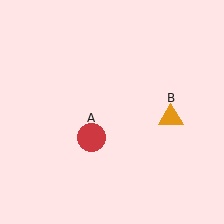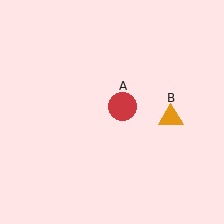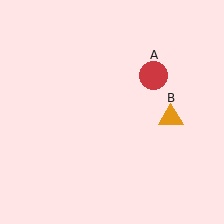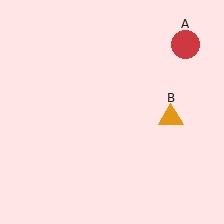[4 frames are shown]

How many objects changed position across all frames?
1 object changed position: red circle (object A).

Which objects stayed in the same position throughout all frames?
Orange triangle (object B) remained stationary.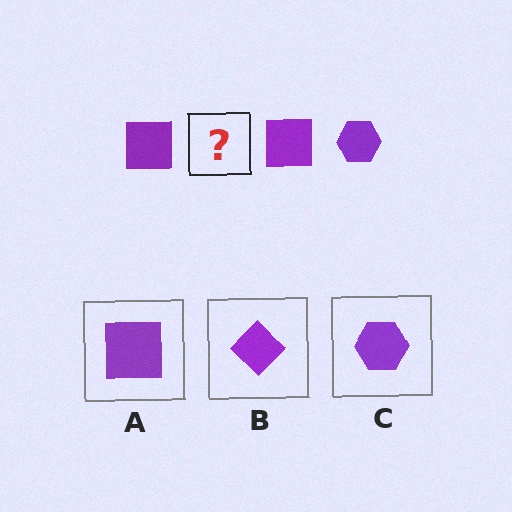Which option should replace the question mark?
Option C.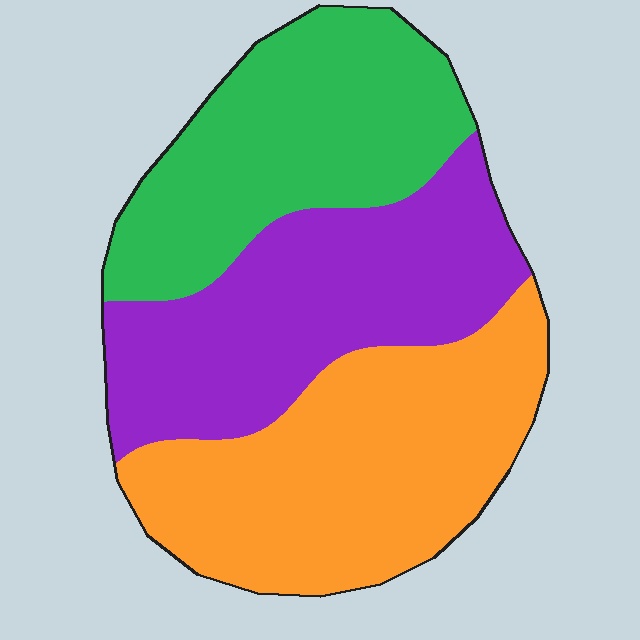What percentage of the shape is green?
Green takes up about one third (1/3) of the shape.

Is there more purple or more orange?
Orange.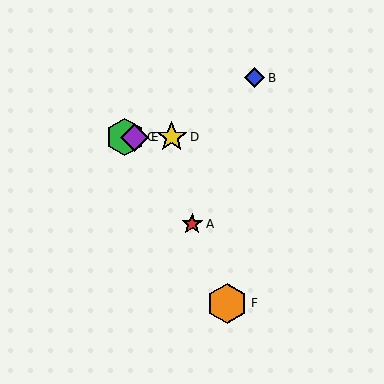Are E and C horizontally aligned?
Yes, both are at y≈137.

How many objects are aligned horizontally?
3 objects (C, D, E) are aligned horizontally.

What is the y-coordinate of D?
Object D is at y≈137.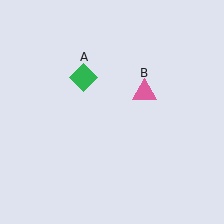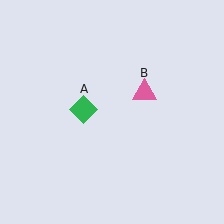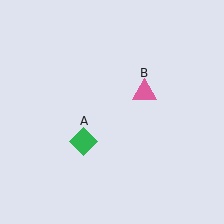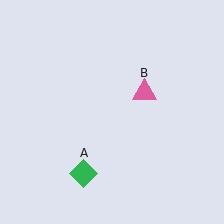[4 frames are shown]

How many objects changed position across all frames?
1 object changed position: green diamond (object A).